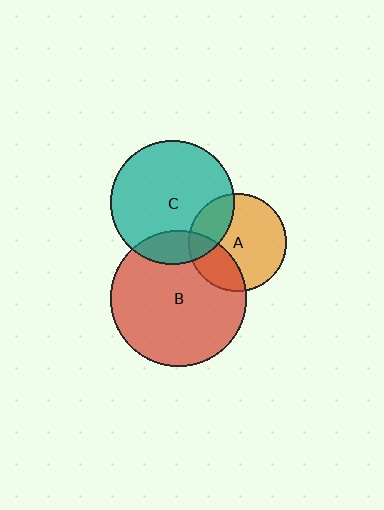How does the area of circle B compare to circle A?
Approximately 1.9 times.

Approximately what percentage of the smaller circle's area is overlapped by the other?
Approximately 15%.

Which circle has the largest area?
Circle B (red).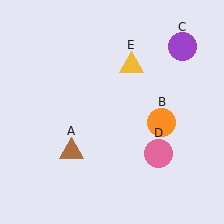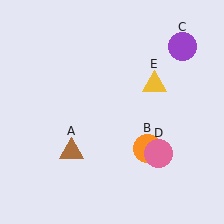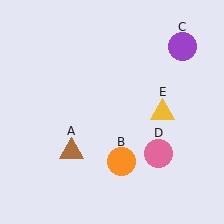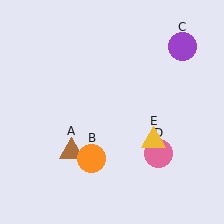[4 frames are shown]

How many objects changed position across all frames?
2 objects changed position: orange circle (object B), yellow triangle (object E).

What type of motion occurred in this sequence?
The orange circle (object B), yellow triangle (object E) rotated clockwise around the center of the scene.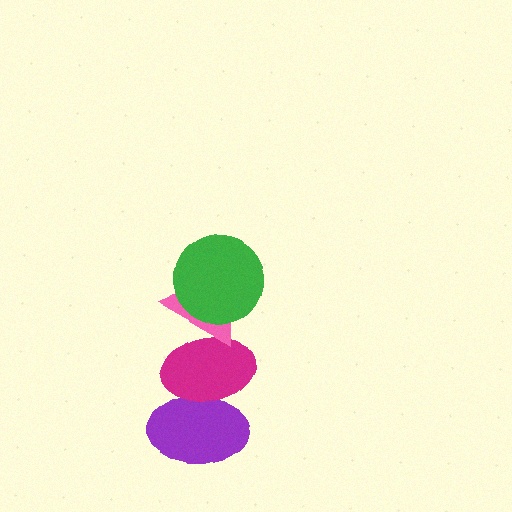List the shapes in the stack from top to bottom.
From top to bottom: the green circle, the pink triangle, the magenta ellipse, the purple ellipse.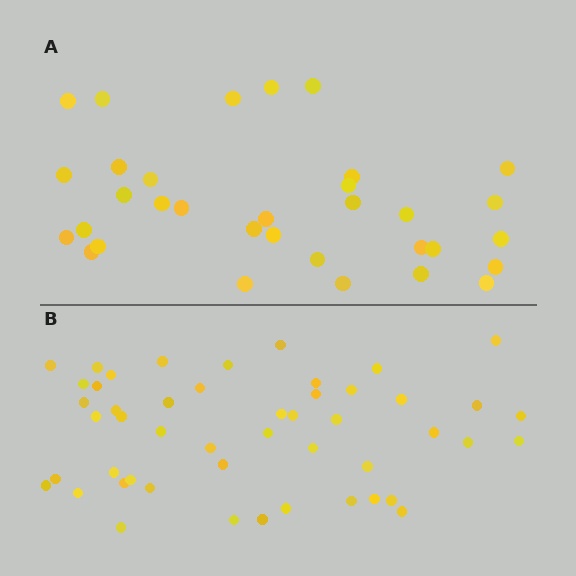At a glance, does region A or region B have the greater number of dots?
Region B (the bottom region) has more dots.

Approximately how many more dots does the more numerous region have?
Region B has approximately 15 more dots than region A.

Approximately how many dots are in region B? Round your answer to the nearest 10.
About 50 dots. (The exact count is 49, which rounds to 50.)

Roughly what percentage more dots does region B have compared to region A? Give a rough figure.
About 50% more.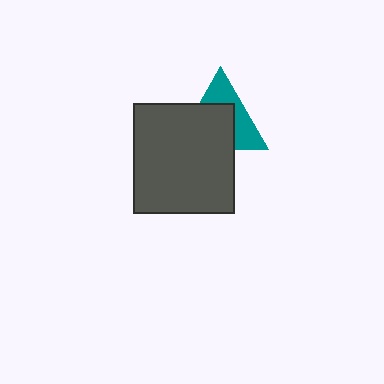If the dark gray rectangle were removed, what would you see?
You would see the complete teal triangle.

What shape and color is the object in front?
The object in front is a dark gray rectangle.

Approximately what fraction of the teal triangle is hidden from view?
Roughly 57% of the teal triangle is hidden behind the dark gray rectangle.